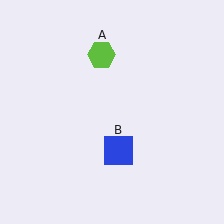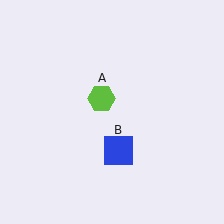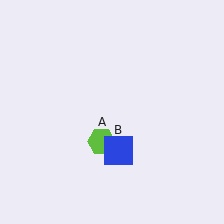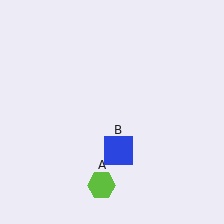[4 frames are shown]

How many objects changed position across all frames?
1 object changed position: lime hexagon (object A).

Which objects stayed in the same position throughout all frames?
Blue square (object B) remained stationary.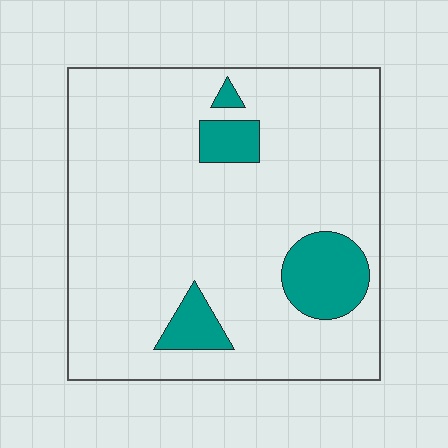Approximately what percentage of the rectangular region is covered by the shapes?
Approximately 15%.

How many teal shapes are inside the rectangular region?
4.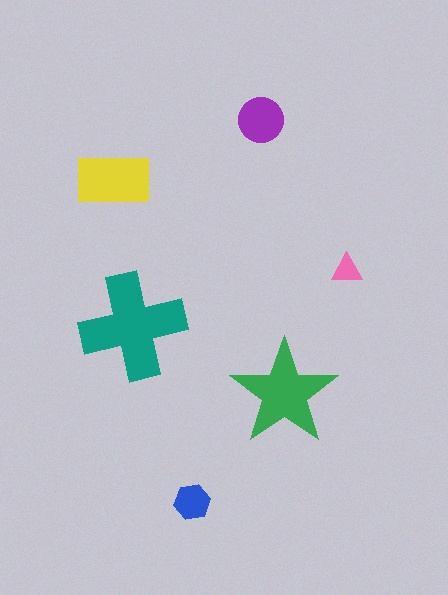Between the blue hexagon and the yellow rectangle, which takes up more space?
The yellow rectangle.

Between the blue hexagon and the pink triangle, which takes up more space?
The blue hexagon.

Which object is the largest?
The teal cross.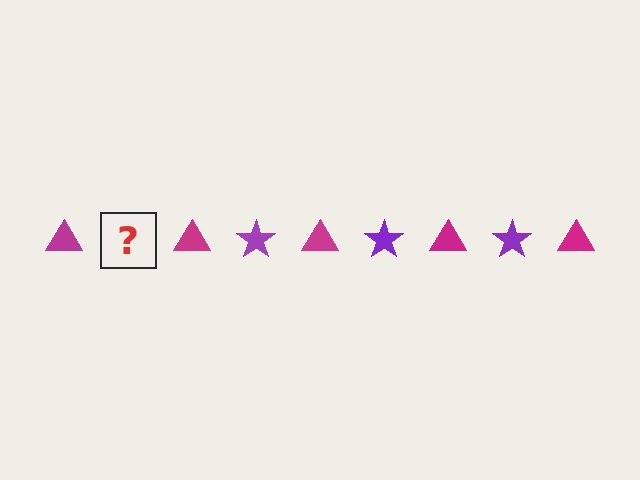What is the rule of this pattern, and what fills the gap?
The rule is that the pattern alternates between magenta triangle and purple star. The gap should be filled with a purple star.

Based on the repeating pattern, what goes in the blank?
The blank should be a purple star.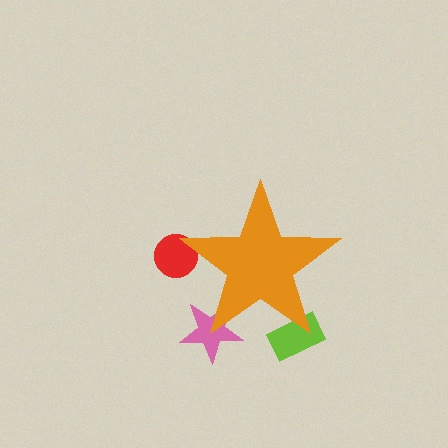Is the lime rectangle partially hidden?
Yes, the lime rectangle is partially hidden behind the orange star.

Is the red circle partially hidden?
Yes, the red circle is partially hidden behind the orange star.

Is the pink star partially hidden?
Yes, the pink star is partially hidden behind the orange star.